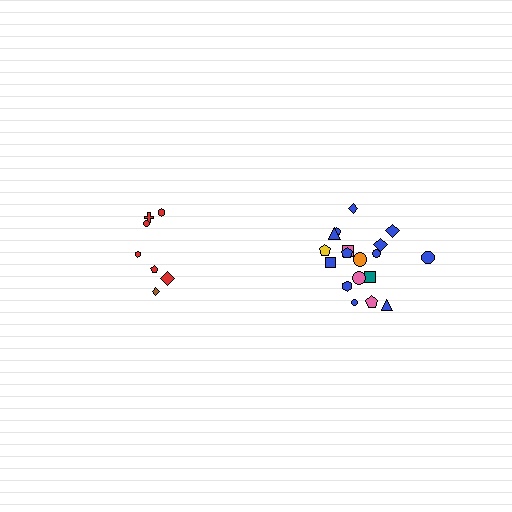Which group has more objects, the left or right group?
The right group.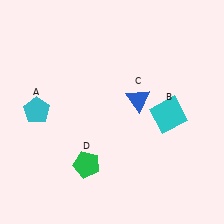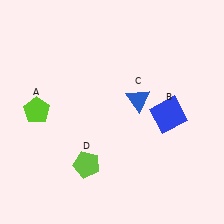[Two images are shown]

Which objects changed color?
A changed from cyan to lime. B changed from cyan to blue. D changed from green to lime.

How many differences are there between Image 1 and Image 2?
There are 3 differences between the two images.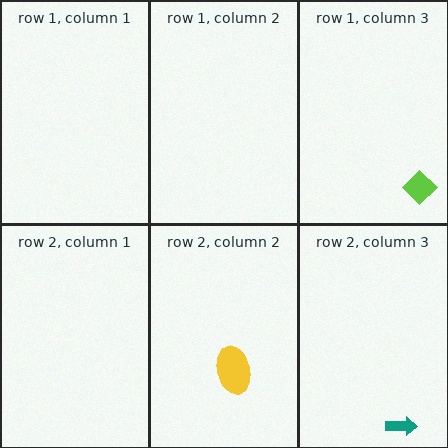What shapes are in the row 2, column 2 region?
The yellow ellipse.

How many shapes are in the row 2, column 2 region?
1.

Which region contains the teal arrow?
The row 2, column 3 region.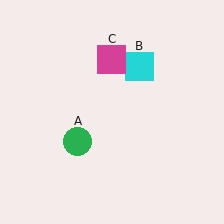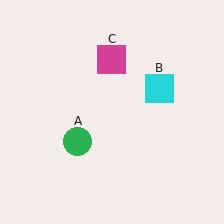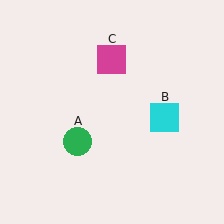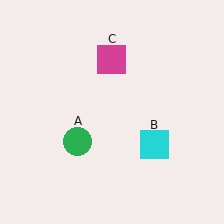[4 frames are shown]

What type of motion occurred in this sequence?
The cyan square (object B) rotated clockwise around the center of the scene.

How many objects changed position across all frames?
1 object changed position: cyan square (object B).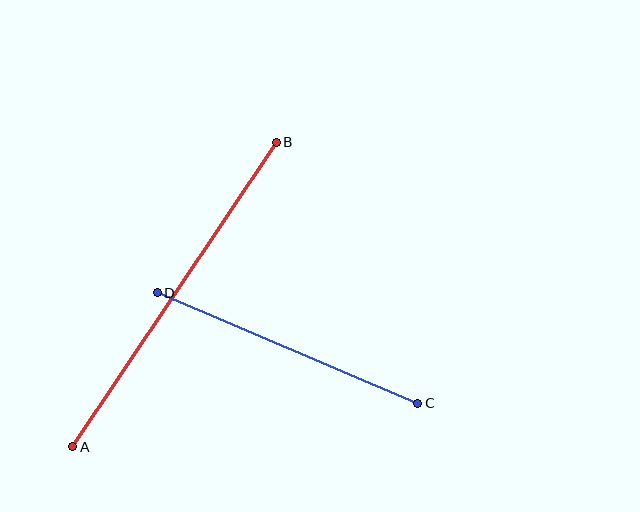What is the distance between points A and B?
The distance is approximately 366 pixels.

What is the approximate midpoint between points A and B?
The midpoint is at approximately (175, 295) pixels.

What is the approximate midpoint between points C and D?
The midpoint is at approximately (287, 348) pixels.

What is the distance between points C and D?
The distance is approximately 283 pixels.